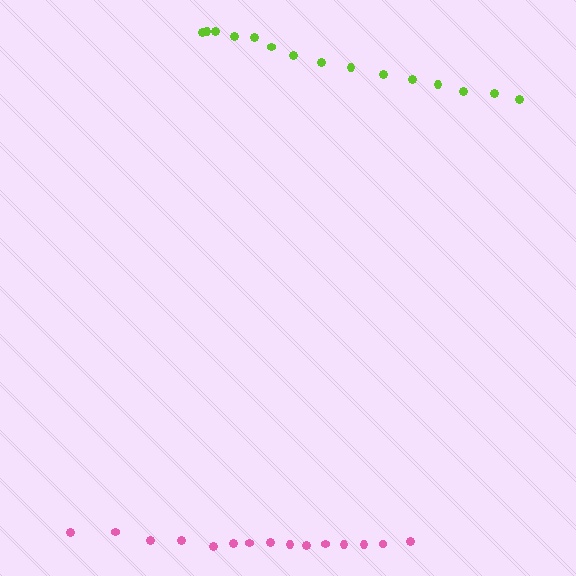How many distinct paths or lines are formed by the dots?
There are 2 distinct paths.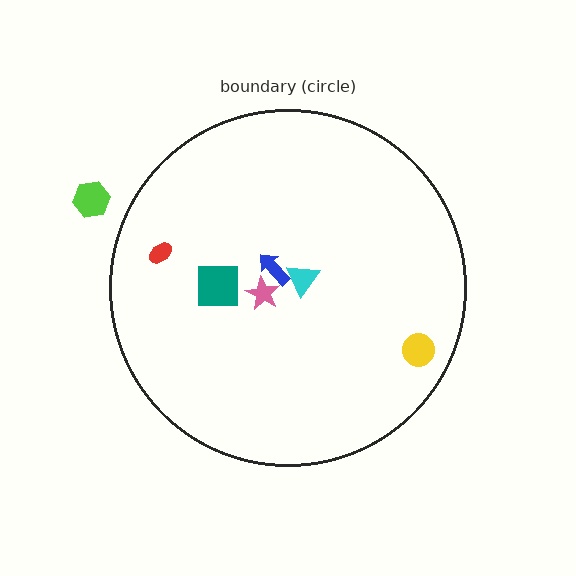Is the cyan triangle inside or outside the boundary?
Inside.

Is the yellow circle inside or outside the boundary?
Inside.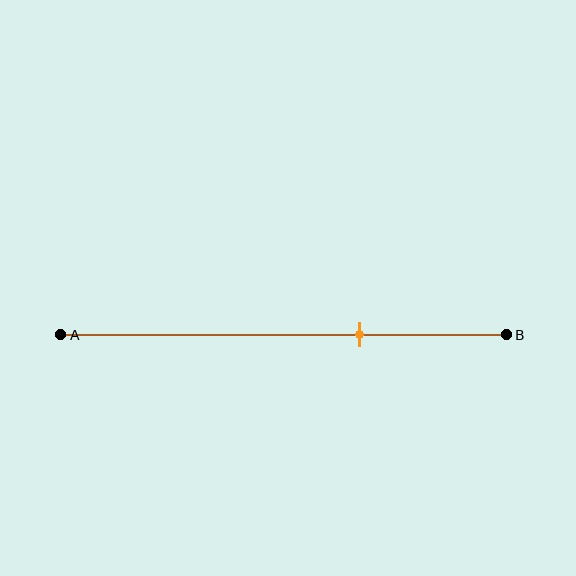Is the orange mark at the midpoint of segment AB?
No, the mark is at about 65% from A, not at the 50% midpoint.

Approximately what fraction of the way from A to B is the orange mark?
The orange mark is approximately 65% of the way from A to B.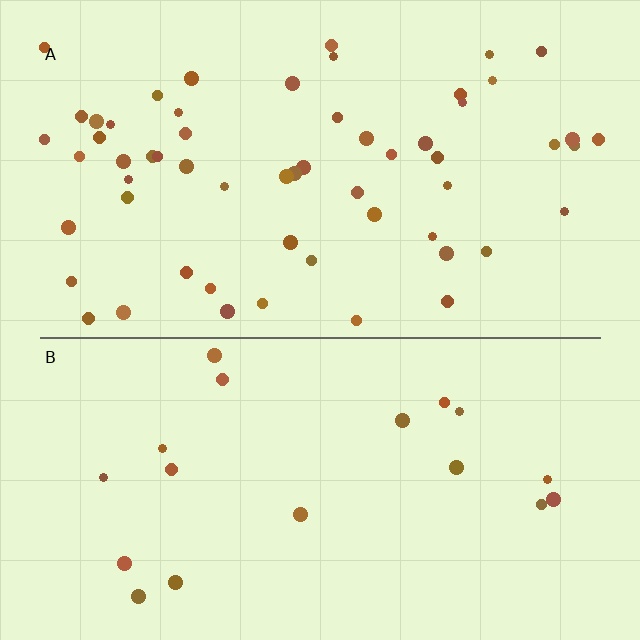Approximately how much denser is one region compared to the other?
Approximately 3.1× — region A over region B.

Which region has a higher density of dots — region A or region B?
A (the top).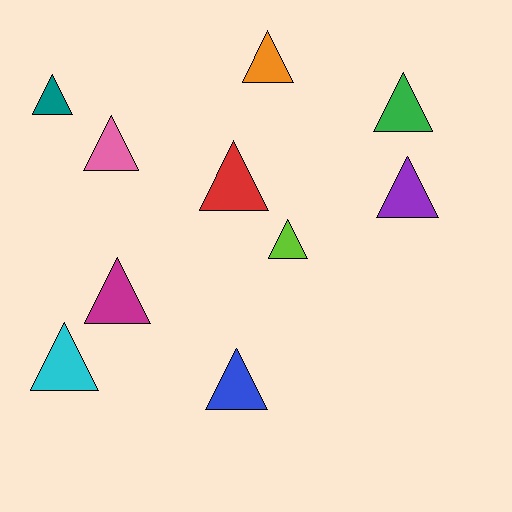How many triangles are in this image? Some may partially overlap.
There are 10 triangles.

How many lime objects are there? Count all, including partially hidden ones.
There is 1 lime object.